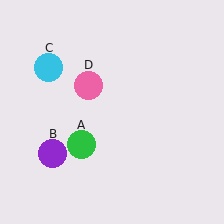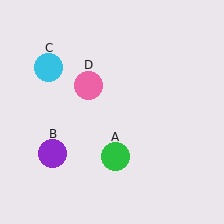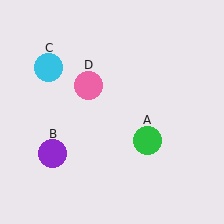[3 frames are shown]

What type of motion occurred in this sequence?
The green circle (object A) rotated counterclockwise around the center of the scene.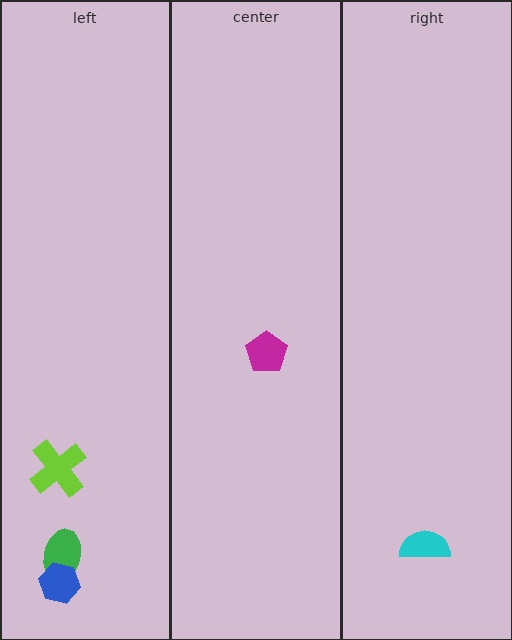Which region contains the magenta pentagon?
The center region.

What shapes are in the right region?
The cyan semicircle.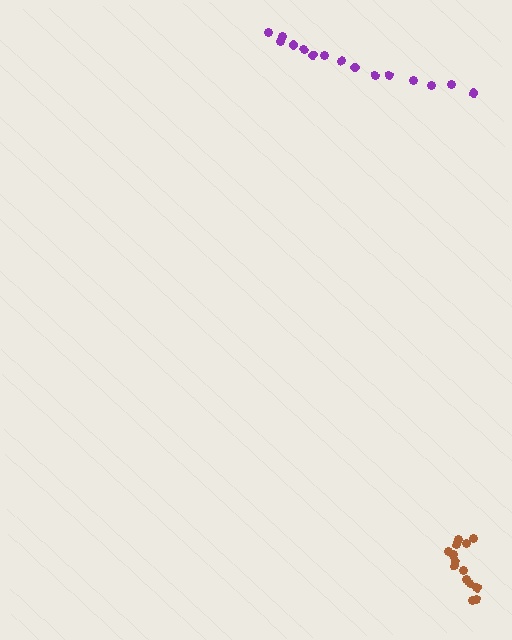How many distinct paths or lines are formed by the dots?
There are 2 distinct paths.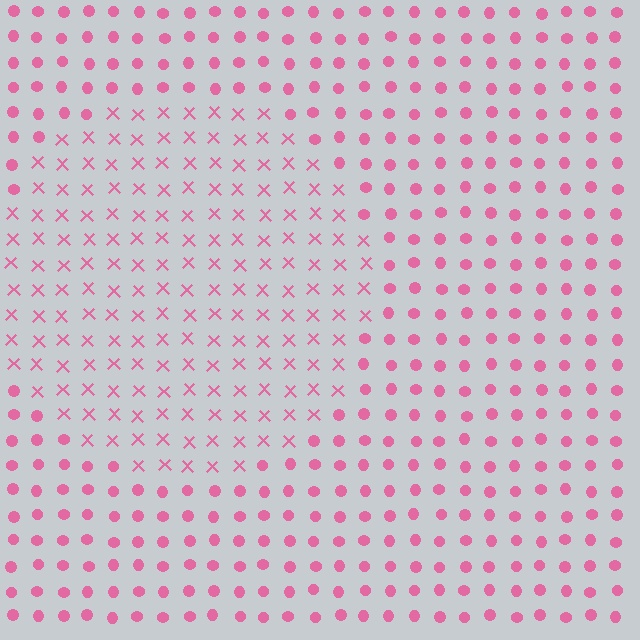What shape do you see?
I see a circle.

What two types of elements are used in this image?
The image uses X marks inside the circle region and circles outside it.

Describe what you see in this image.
The image is filled with small pink elements arranged in a uniform grid. A circle-shaped region contains X marks, while the surrounding area contains circles. The boundary is defined purely by the change in element shape.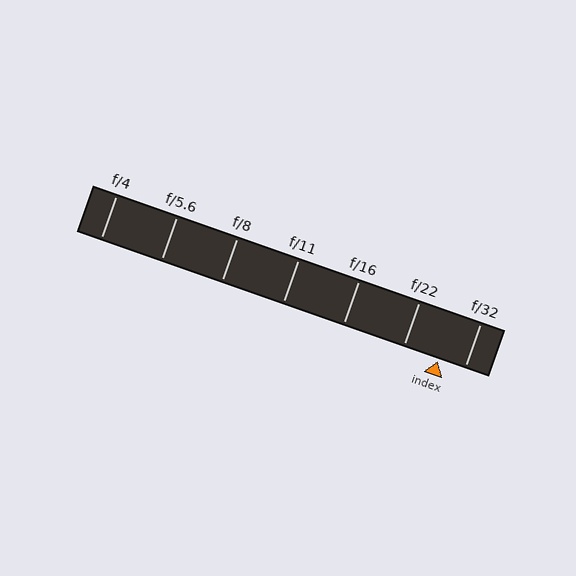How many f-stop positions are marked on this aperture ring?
There are 7 f-stop positions marked.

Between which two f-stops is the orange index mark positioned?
The index mark is between f/22 and f/32.